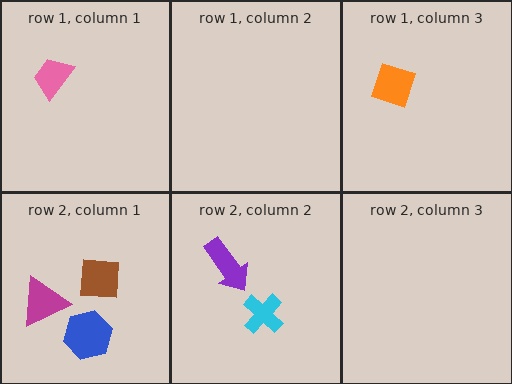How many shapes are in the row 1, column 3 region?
1.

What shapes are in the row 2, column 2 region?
The purple arrow, the cyan cross.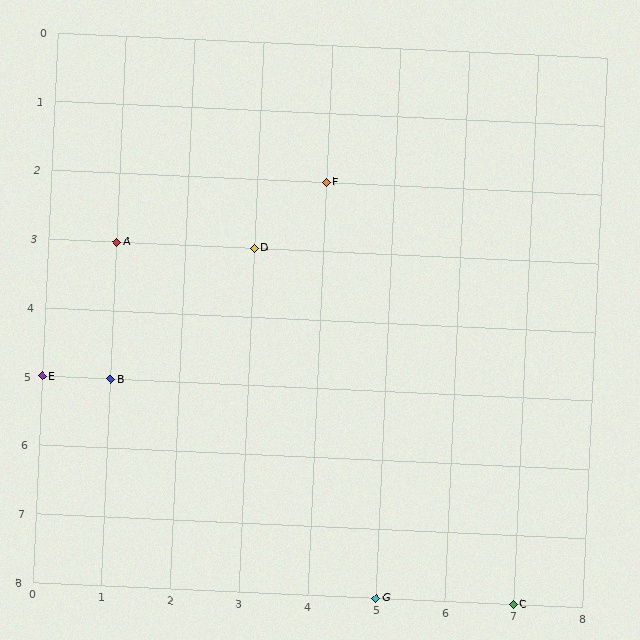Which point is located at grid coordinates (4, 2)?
Point F is at (4, 2).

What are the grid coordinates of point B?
Point B is at grid coordinates (1, 5).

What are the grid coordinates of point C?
Point C is at grid coordinates (7, 8).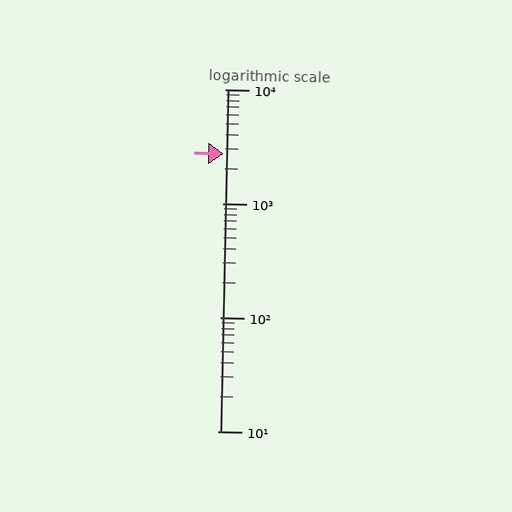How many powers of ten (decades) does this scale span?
The scale spans 3 decades, from 10 to 10000.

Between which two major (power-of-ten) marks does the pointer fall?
The pointer is between 1000 and 10000.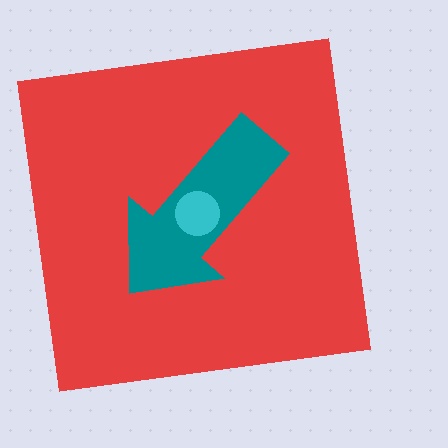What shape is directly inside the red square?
The teal arrow.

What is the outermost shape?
The red square.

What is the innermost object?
The cyan circle.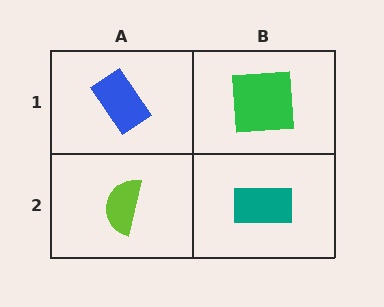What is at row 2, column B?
A teal rectangle.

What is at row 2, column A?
A lime semicircle.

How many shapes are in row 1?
2 shapes.